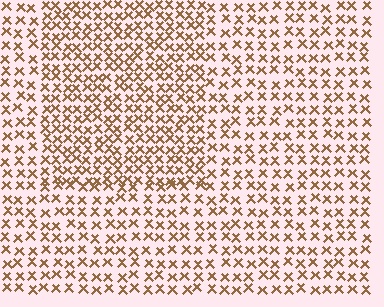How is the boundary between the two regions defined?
The boundary is defined by a change in element density (approximately 1.6x ratio). All elements are the same color, size, and shape.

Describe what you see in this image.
The image contains small brown elements arranged at two different densities. A rectangle-shaped region is visible where the elements are more densely packed than the surrounding area.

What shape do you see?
I see a rectangle.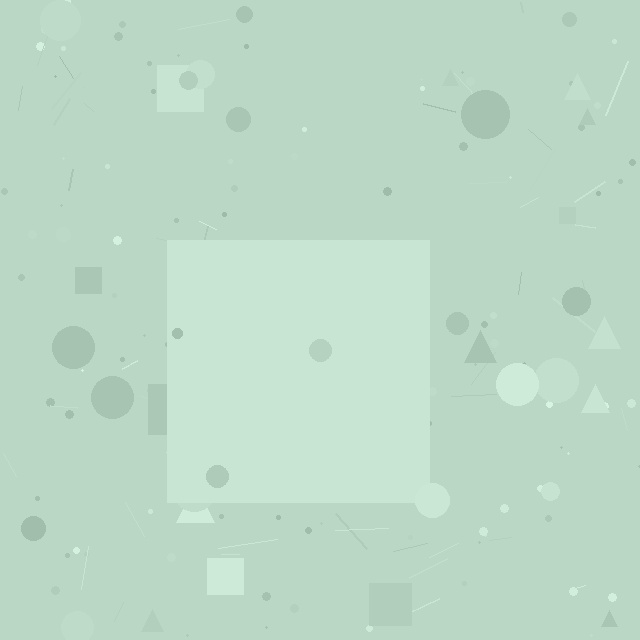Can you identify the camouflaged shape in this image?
The camouflaged shape is a square.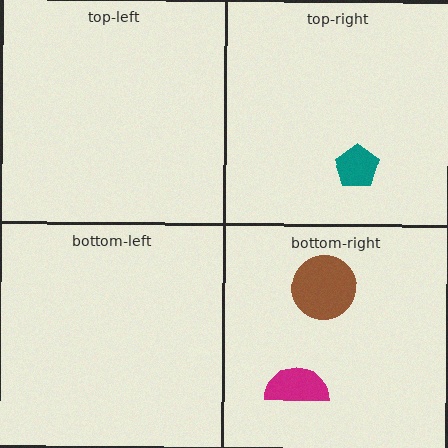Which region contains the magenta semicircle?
The bottom-right region.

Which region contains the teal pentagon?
The top-right region.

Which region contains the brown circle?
The bottom-right region.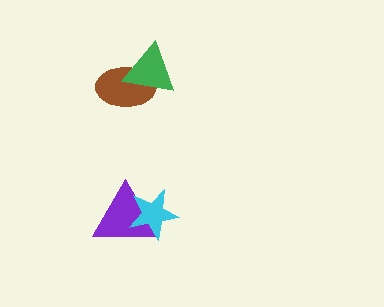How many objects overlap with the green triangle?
1 object overlaps with the green triangle.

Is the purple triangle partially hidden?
Yes, it is partially covered by another shape.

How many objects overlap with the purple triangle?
1 object overlaps with the purple triangle.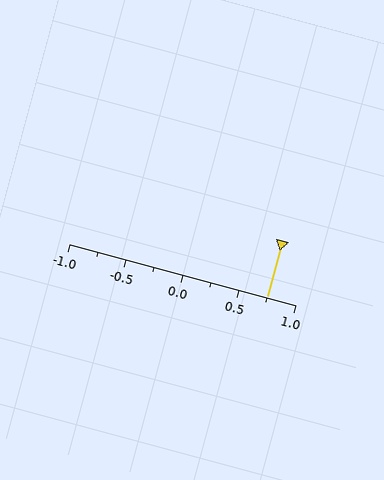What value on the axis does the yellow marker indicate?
The marker indicates approximately 0.75.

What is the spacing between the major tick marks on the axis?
The major ticks are spaced 0.5 apart.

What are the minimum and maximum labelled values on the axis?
The axis runs from -1.0 to 1.0.